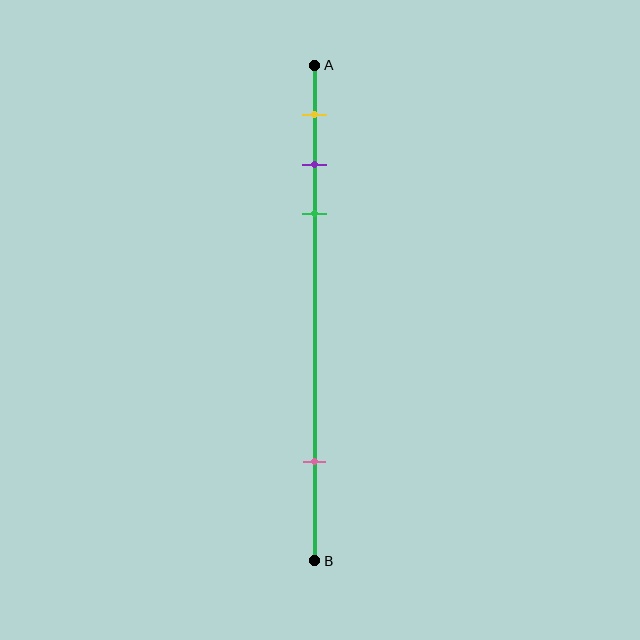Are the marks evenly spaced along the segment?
No, the marks are not evenly spaced.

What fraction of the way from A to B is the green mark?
The green mark is approximately 30% (0.3) of the way from A to B.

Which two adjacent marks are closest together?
The purple and green marks are the closest adjacent pair.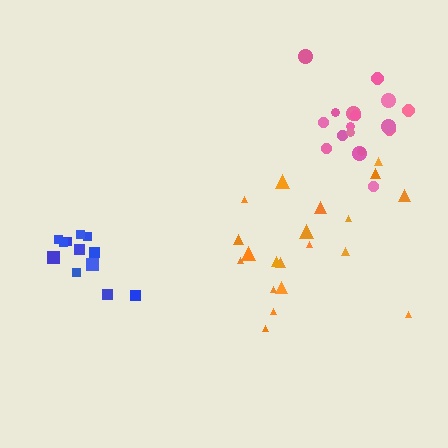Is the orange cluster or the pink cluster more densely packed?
Pink.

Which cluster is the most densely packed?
Blue.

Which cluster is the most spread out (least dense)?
Orange.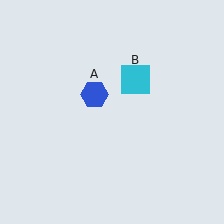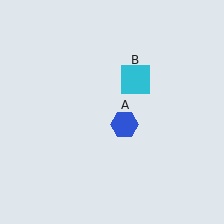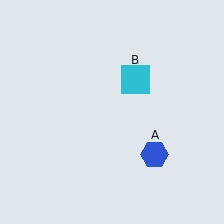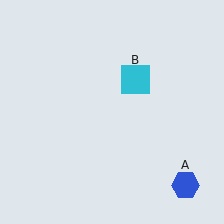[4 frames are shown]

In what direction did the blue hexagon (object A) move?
The blue hexagon (object A) moved down and to the right.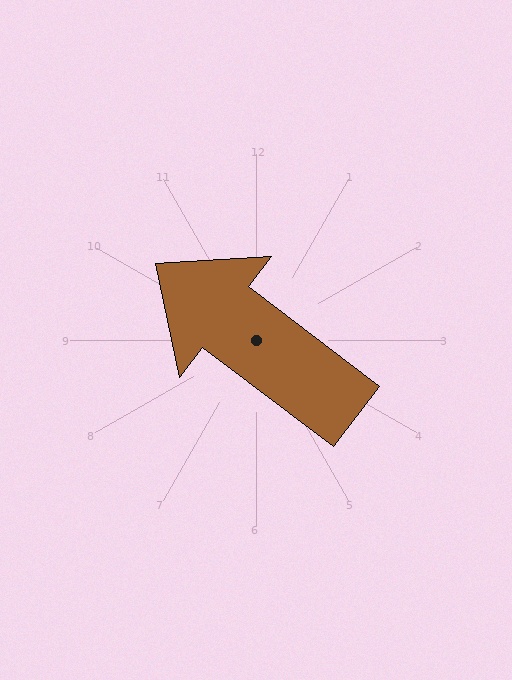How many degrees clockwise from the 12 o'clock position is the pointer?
Approximately 307 degrees.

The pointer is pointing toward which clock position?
Roughly 10 o'clock.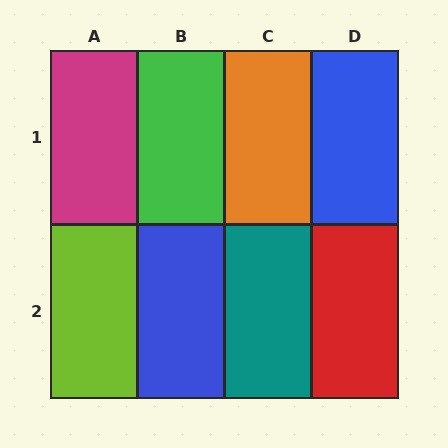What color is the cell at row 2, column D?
Red.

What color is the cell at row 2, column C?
Teal.